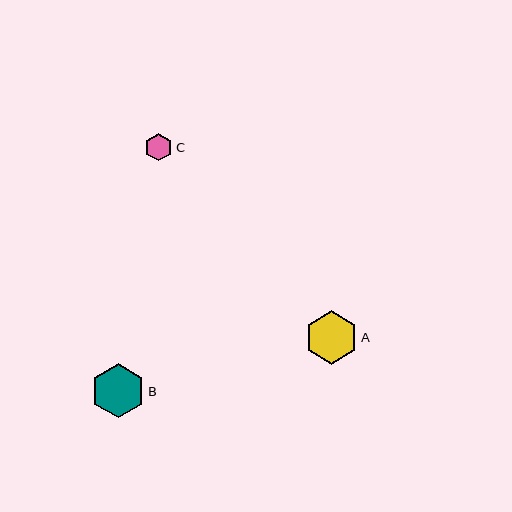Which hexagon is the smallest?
Hexagon C is the smallest with a size of approximately 28 pixels.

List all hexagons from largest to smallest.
From largest to smallest: B, A, C.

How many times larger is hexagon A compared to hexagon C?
Hexagon A is approximately 1.9 times the size of hexagon C.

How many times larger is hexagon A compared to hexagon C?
Hexagon A is approximately 1.9 times the size of hexagon C.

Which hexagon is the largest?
Hexagon B is the largest with a size of approximately 54 pixels.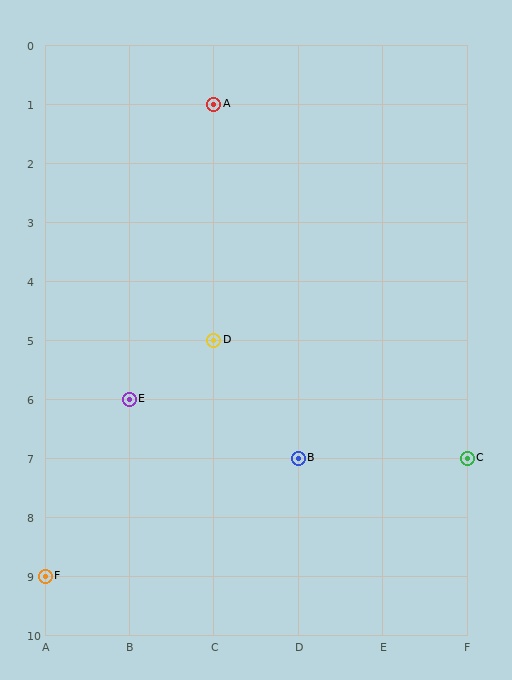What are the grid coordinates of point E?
Point E is at grid coordinates (B, 6).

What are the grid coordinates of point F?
Point F is at grid coordinates (A, 9).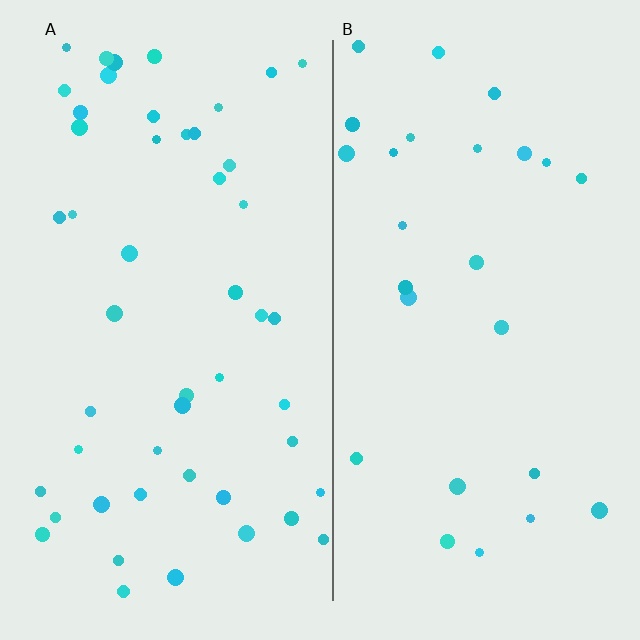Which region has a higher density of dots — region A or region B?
A (the left).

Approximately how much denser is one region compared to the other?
Approximately 1.9× — region A over region B.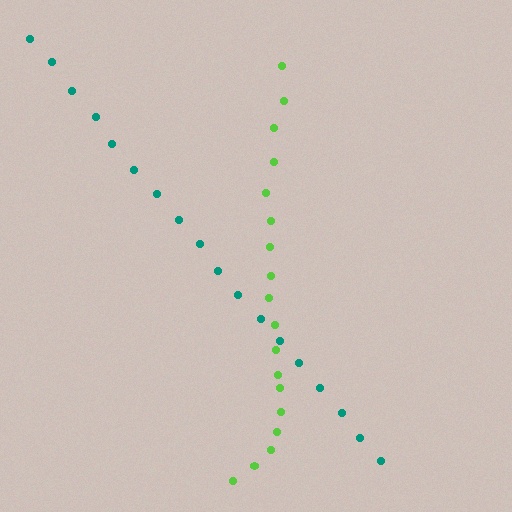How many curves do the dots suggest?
There are 2 distinct paths.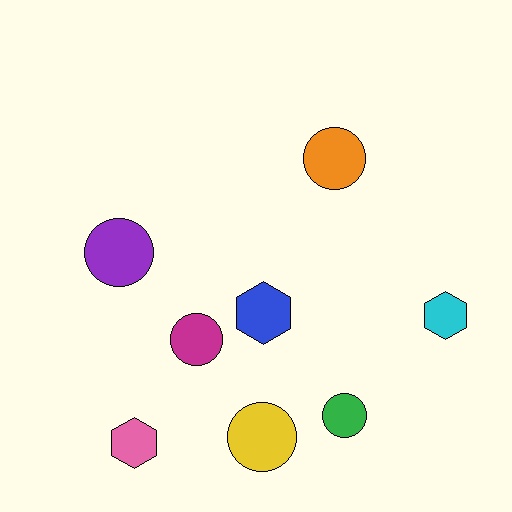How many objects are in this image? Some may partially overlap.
There are 8 objects.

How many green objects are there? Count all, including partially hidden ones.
There is 1 green object.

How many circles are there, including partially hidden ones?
There are 5 circles.